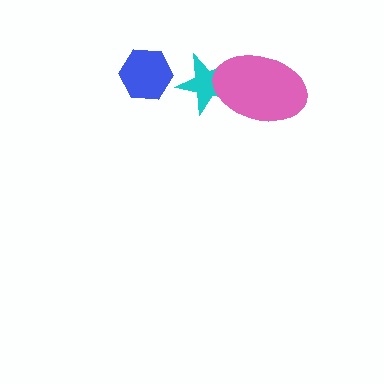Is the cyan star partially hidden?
Yes, it is partially covered by another shape.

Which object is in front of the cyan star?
The pink ellipse is in front of the cyan star.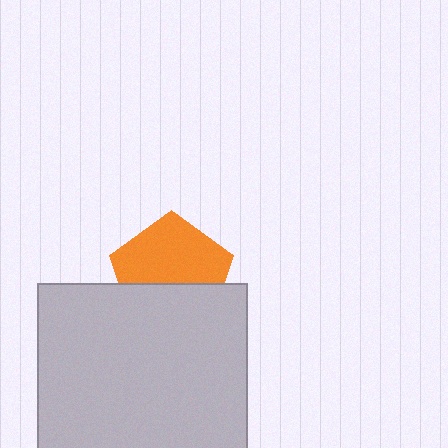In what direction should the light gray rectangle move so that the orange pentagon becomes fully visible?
The light gray rectangle should move down. That is the shortest direction to clear the overlap and leave the orange pentagon fully visible.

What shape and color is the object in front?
The object in front is a light gray rectangle.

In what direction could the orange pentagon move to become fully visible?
The orange pentagon could move up. That would shift it out from behind the light gray rectangle entirely.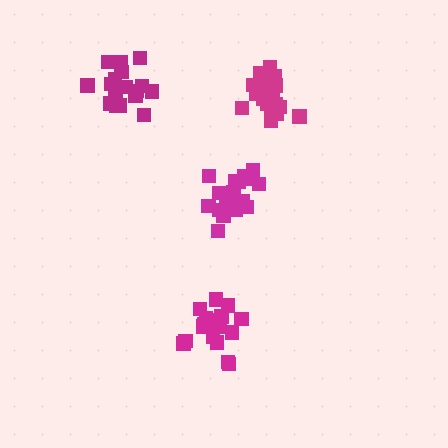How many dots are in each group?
Group 1: 20 dots, Group 2: 17 dots, Group 3: 20 dots, Group 4: 18 dots (75 total).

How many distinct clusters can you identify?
There are 4 distinct clusters.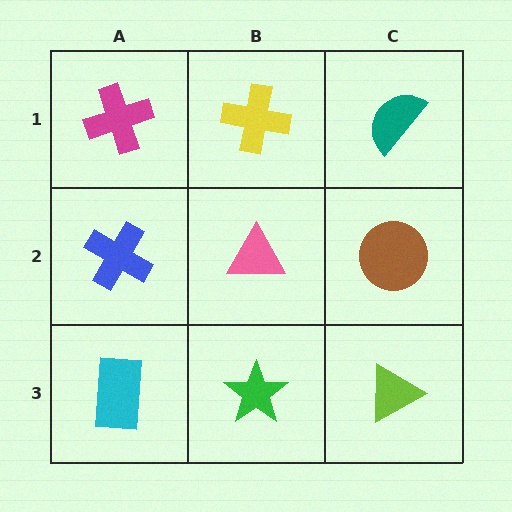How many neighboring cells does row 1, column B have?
3.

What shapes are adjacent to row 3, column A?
A blue cross (row 2, column A), a green star (row 3, column B).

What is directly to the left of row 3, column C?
A green star.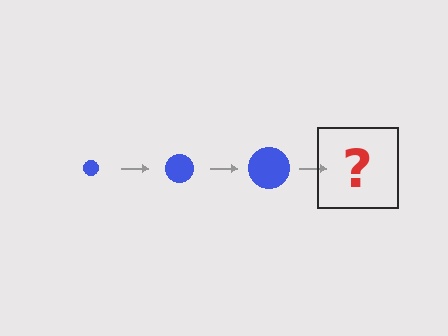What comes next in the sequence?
The next element should be a blue circle, larger than the previous one.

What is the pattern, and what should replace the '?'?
The pattern is that the circle gets progressively larger each step. The '?' should be a blue circle, larger than the previous one.